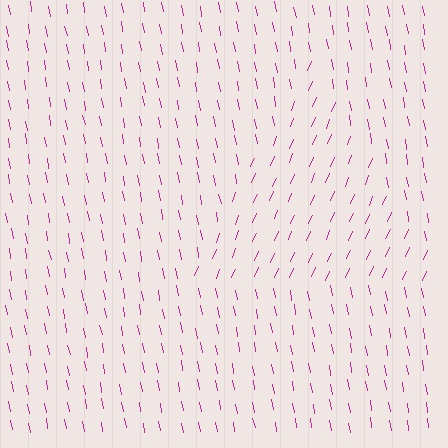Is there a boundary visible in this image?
Yes, there is a texture boundary formed by a change in line orientation.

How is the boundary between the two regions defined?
The boundary is defined purely by a change in line orientation (approximately 34 degrees difference). All lines are the same color and thickness.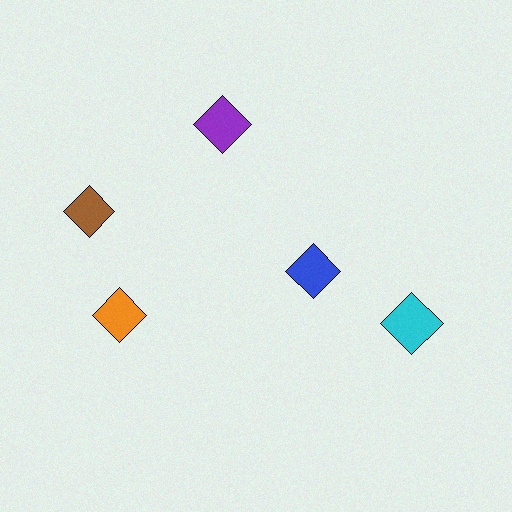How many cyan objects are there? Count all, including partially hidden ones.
There is 1 cyan object.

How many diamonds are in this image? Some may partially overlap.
There are 5 diamonds.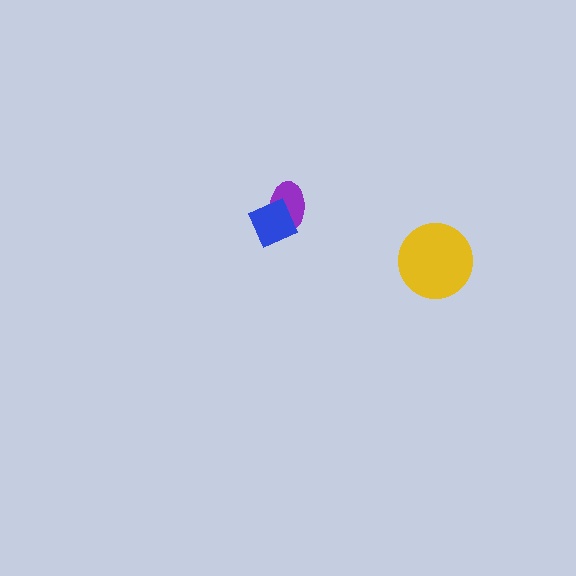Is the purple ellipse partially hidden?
Yes, it is partially covered by another shape.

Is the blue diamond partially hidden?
No, no other shape covers it.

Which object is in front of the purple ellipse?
The blue diamond is in front of the purple ellipse.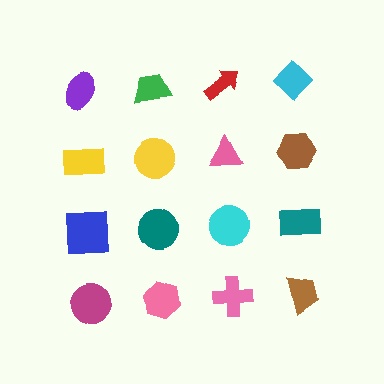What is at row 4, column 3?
A pink cross.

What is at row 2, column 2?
A yellow circle.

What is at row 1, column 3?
A red arrow.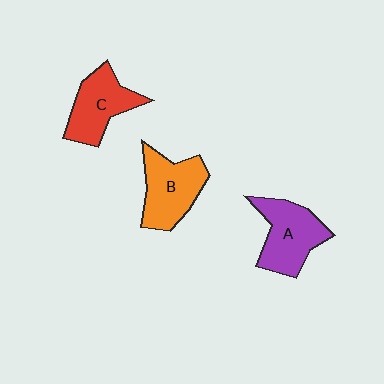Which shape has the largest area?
Shape B (orange).